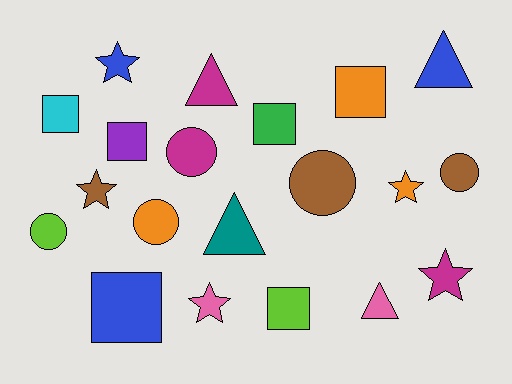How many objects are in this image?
There are 20 objects.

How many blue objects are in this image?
There are 3 blue objects.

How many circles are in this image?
There are 5 circles.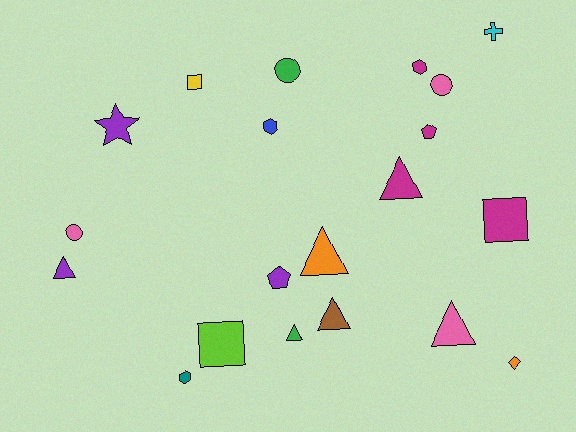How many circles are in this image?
There are 3 circles.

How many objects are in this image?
There are 20 objects.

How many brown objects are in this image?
There is 1 brown object.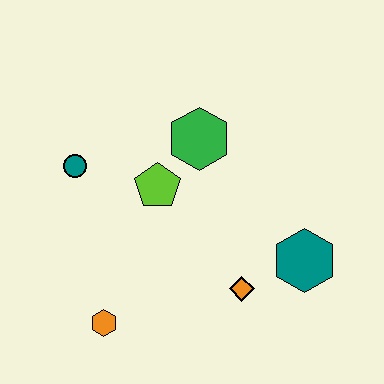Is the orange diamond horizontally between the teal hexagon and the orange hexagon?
Yes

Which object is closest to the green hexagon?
The lime pentagon is closest to the green hexagon.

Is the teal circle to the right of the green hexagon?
No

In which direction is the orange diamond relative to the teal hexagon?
The orange diamond is to the left of the teal hexagon.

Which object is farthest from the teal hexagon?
The teal circle is farthest from the teal hexagon.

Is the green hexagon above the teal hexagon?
Yes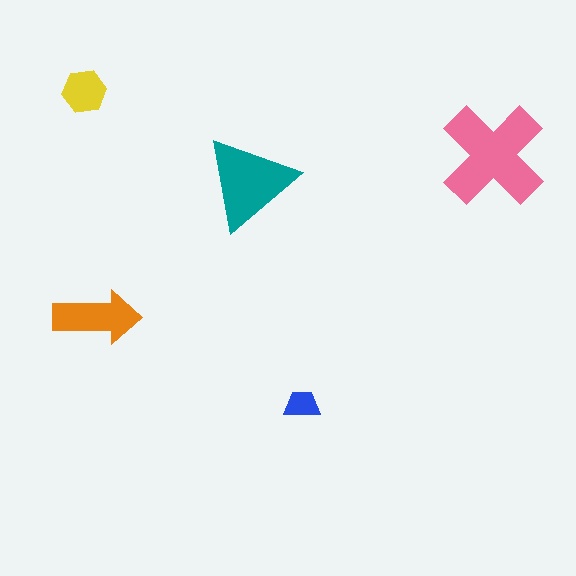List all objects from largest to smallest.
The pink cross, the teal triangle, the orange arrow, the yellow hexagon, the blue trapezoid.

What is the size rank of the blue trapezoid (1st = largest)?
5th.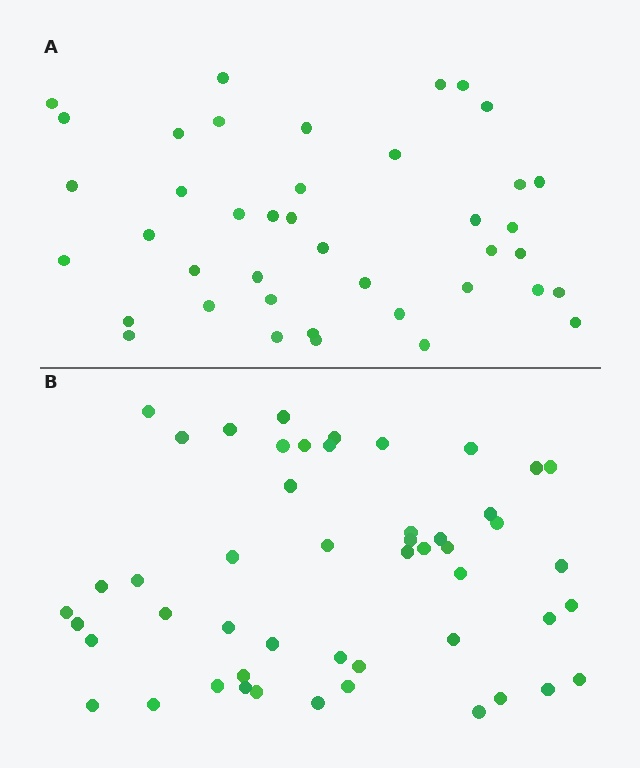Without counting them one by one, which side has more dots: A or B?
Region B (the bottom region) has more dots.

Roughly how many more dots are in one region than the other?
Region B has roughly 8 or so more dots than region A.